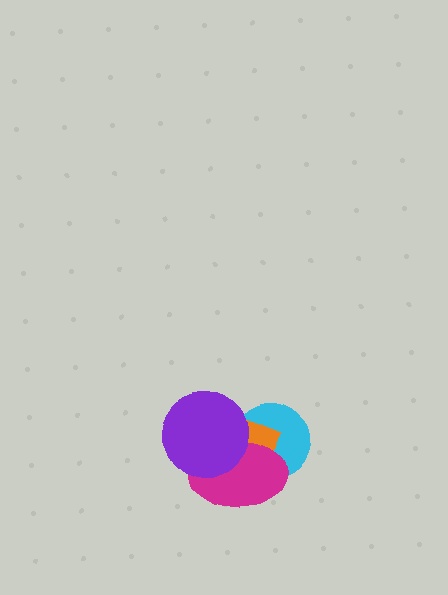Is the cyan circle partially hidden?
Yes, it is partially covered by another shape.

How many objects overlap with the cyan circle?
3 objects overlap with the cyan circle.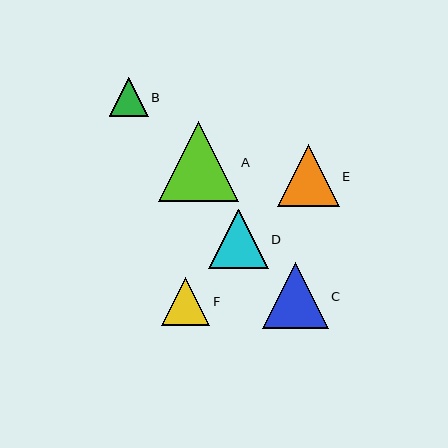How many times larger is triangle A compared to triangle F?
Triangle A is approximately 1.7 times the size of triangle F.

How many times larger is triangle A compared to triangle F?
Triangle A is approximately 1.7 times the size of triangle F.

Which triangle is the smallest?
Triangle B is the smallest with a size of approximately 39 pixels.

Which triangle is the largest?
Triangle A is the largest with a size of approximately 80 pixels.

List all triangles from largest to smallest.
From largest to smallest: A, C, E, D, F, B.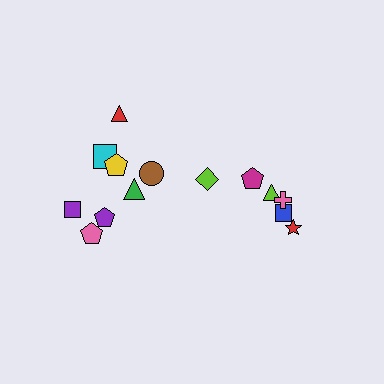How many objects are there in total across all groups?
There are 14 objects.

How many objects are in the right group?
There are 6 objects.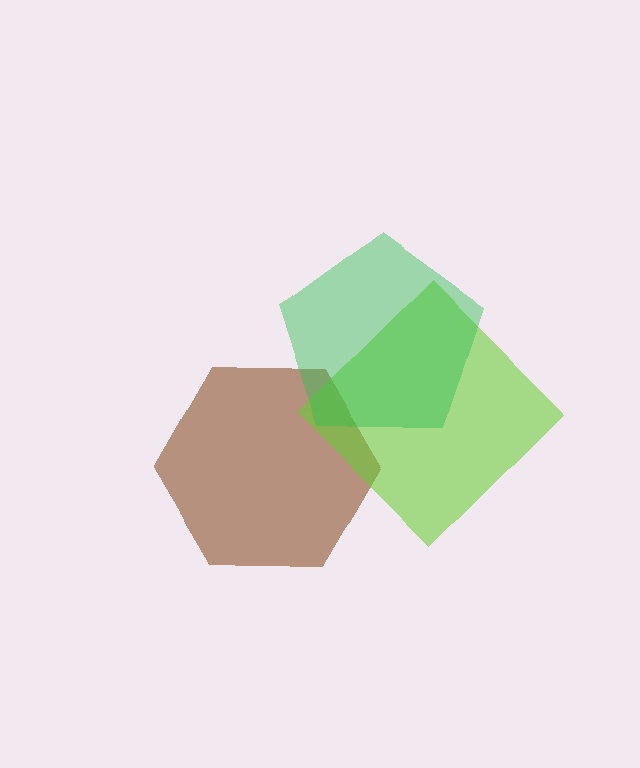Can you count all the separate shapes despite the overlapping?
Yes, there are 3 separate shapes.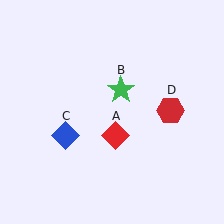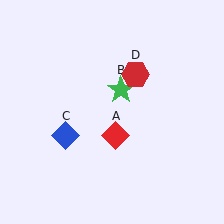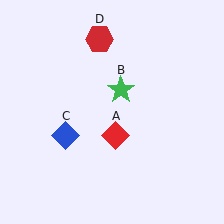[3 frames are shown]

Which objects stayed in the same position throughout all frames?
Red diamond (object A) and green star (object B) and blue diamond (object C) remained stationary.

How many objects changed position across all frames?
1 object changed position: red hexagon (object D).